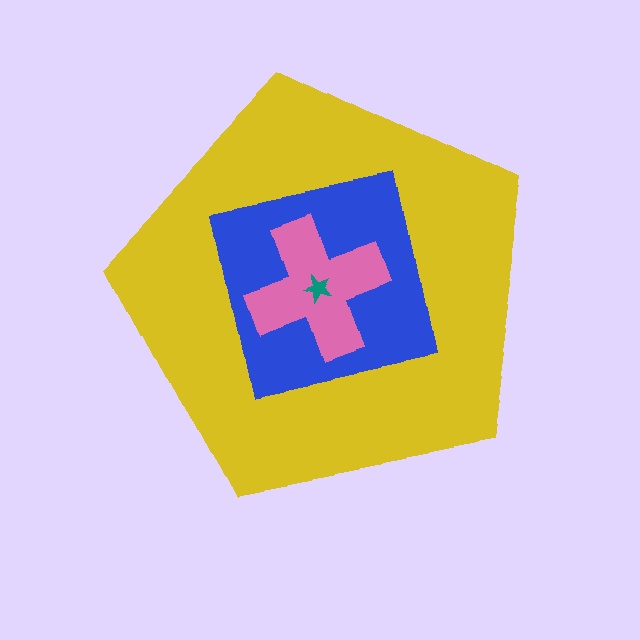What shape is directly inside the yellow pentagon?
The blue square.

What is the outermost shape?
The yellow pentagon.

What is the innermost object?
The teal star.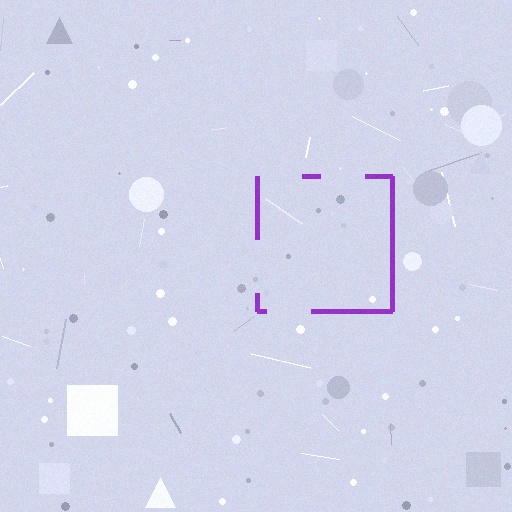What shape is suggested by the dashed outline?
The dashed outline suggests a square.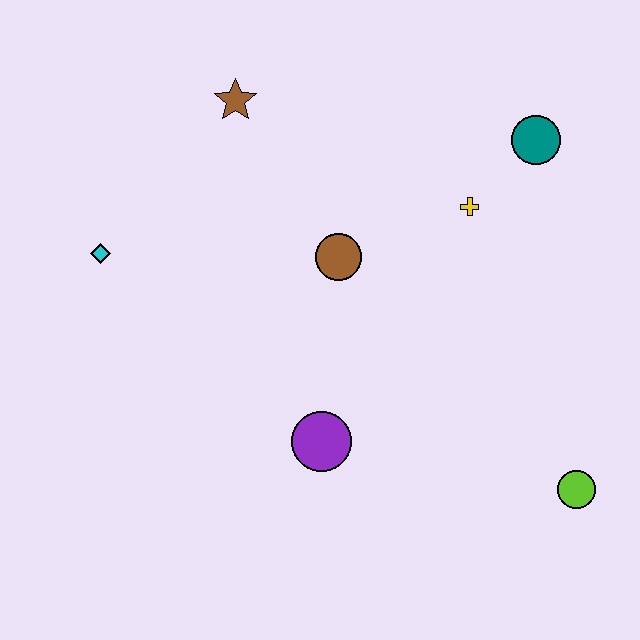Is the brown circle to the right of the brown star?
Yes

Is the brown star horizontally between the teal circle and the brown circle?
No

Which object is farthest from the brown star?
The lime circle is farthest from the brown star.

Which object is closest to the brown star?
The brown circle is closest to the brown star.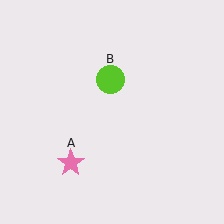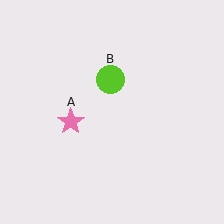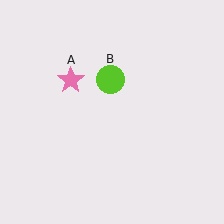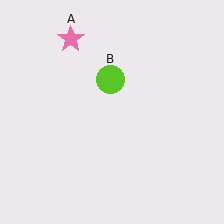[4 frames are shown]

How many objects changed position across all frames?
1 object changed position: pink star (object A).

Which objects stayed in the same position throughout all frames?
Lime circle (object B) remained stationary.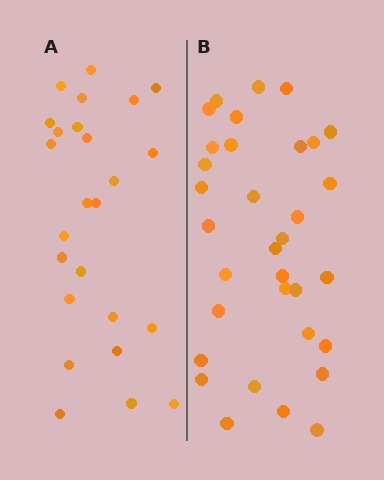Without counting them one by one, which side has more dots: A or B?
Region B (the right region) has more dots.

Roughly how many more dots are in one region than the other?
Region B has roughly 8 or so more dots than region A.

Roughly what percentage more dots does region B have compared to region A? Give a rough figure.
About 30% more.